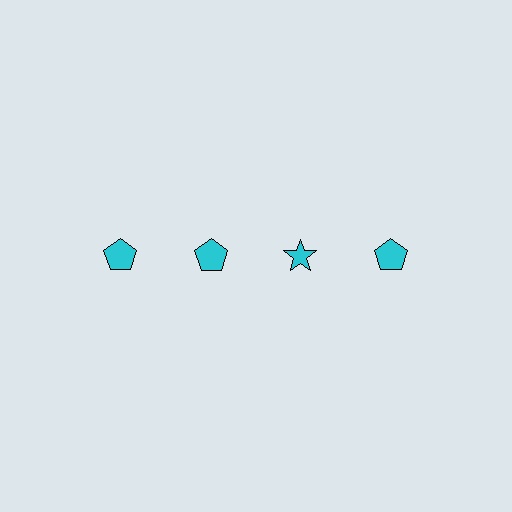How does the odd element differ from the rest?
It has a different shape: star instead of pentagon.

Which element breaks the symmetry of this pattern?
The cyan star in the top row, center column breaks the symmetry. All other shapes are cyan pentagons.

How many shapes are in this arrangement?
There are 4 shapes arranged in a grid pattern.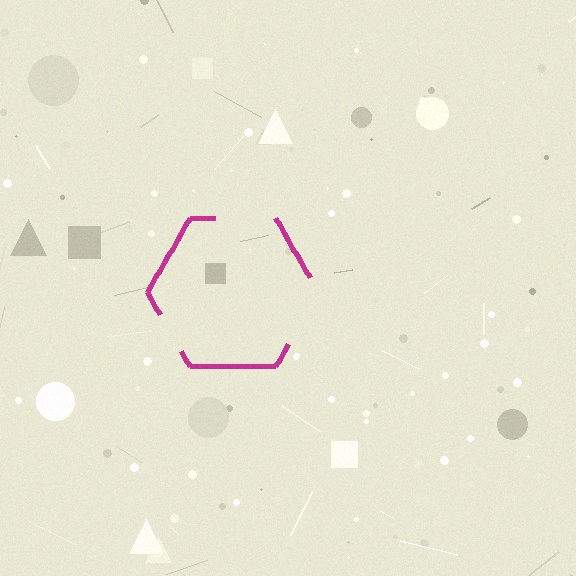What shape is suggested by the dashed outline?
The dashed outline suggests a hexagon.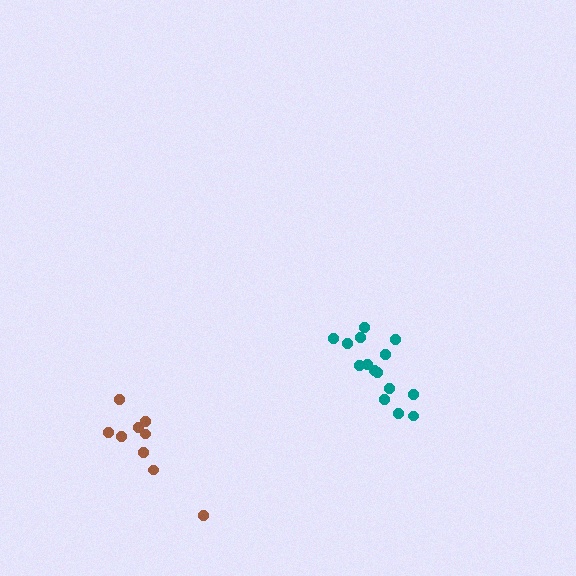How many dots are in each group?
Group 1: 15 dots, Group 2: 9 dots (24 total).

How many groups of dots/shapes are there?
There are 2 groups.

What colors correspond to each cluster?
The clusters are colored: teal, brown.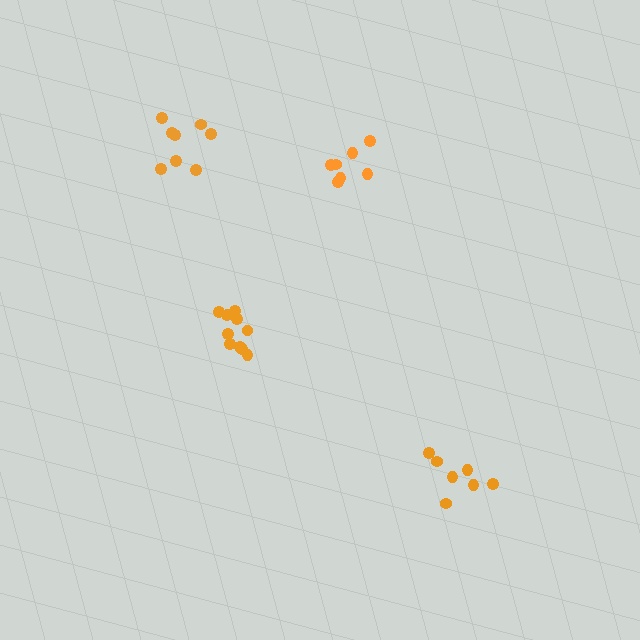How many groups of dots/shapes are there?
There are 4 groups.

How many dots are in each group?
Group 1: 10 dots, Group 2: 7 dots, Group 3: 8 dots, Group 4: 7 dots (32 total).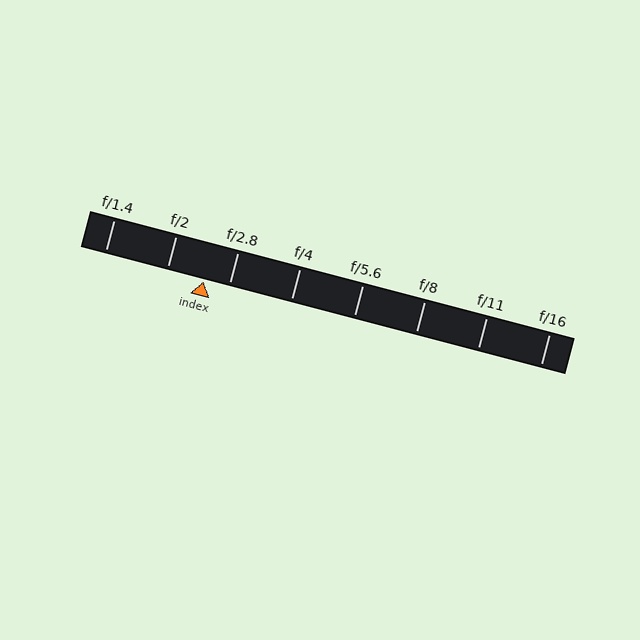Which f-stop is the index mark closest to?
The index mark is closest to f/2.8.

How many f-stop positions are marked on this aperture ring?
There are 8 f-stop positions marked.